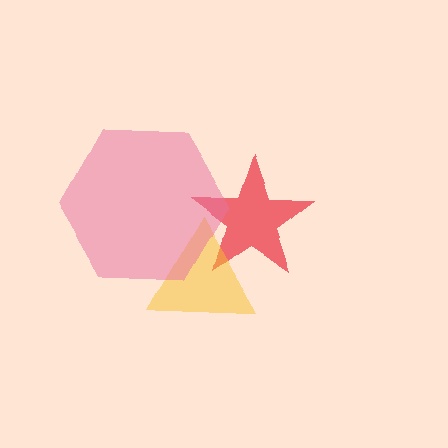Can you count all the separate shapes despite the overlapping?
Yes, there are 3 separate shapes.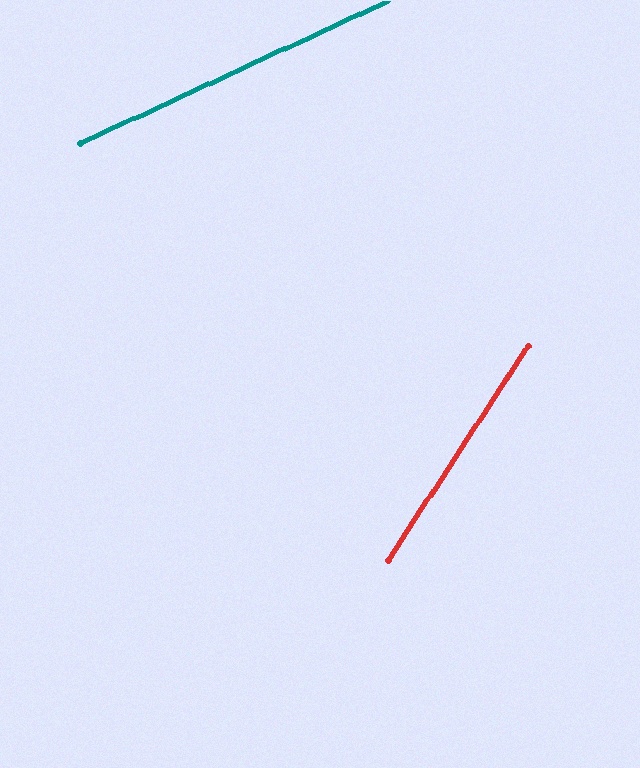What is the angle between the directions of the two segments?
Approximately 32 degrees.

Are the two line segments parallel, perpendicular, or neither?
Neither parallel nor perpendicular — they differ by about 32°.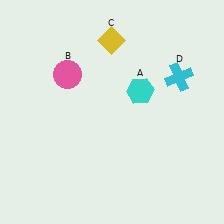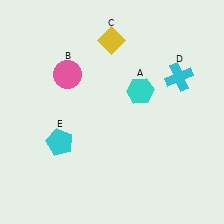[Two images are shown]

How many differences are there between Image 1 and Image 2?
There is 1 difference between the two images.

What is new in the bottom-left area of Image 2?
A cyan pentagon (E) was added in the bottom-left area of Image 2.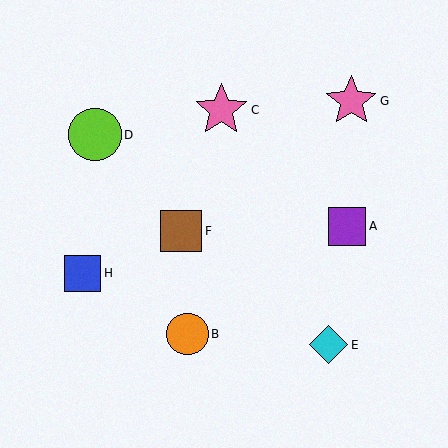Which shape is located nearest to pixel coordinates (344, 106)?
The pink star (labeled G) at (351, 101) is nearest to that location.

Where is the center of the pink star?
The center of the pink star is at (221, 110).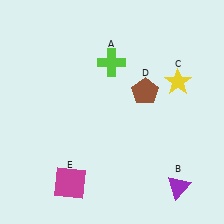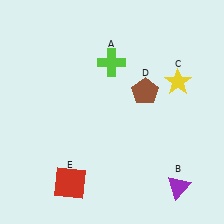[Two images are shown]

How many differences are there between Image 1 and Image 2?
There is 1 difference between the two images.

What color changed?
The square (E) changed from magenta in Image 1 to red in Image 2.